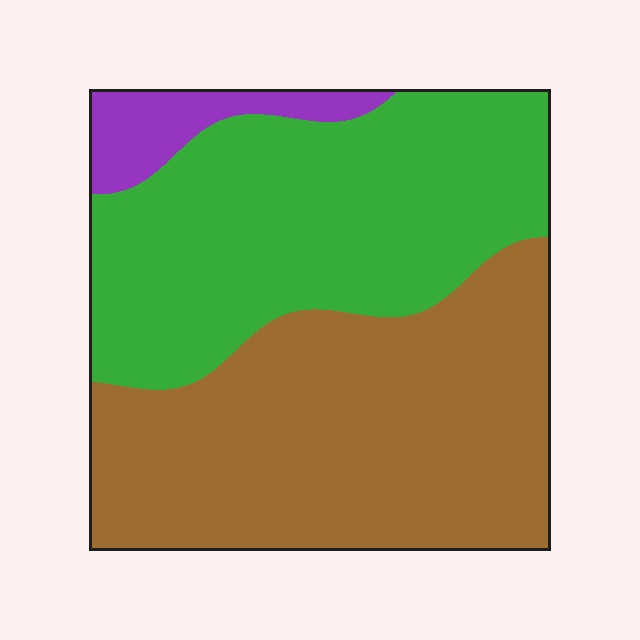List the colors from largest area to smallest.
From largest to smallest: brown, green, purple.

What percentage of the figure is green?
Green takes up about two fifths (2/5) of the figure.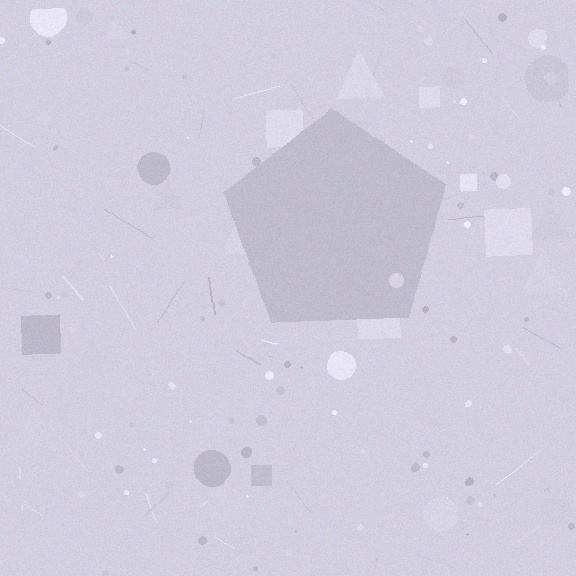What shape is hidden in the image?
A pentagon is hidden in the image.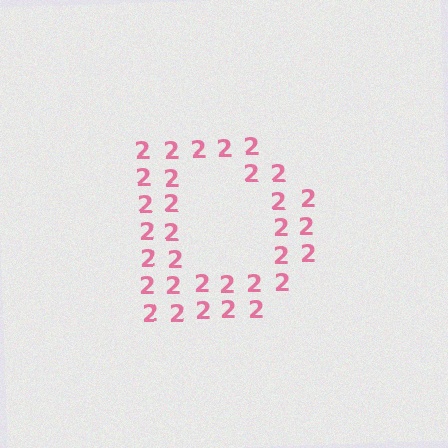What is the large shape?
The large shape is the letter D.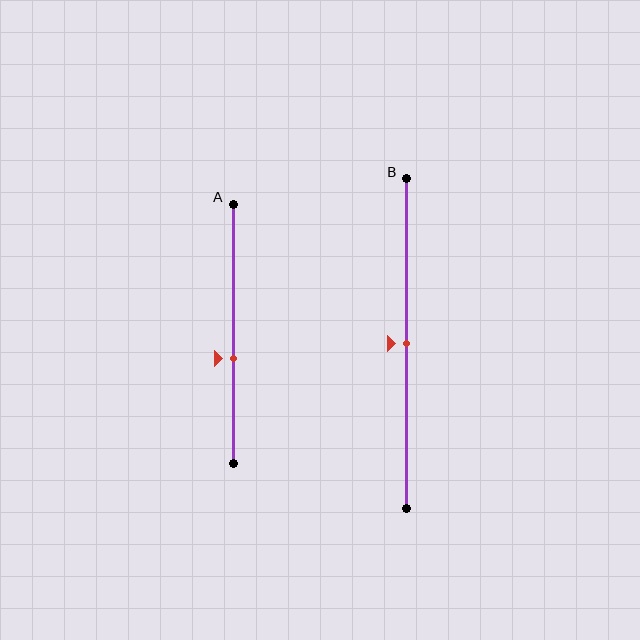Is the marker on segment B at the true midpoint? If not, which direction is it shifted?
Yes, the marker on segment B is at the true midpoint.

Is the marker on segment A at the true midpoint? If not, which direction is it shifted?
No, the marker on segment A is shifted downward by about 10% of the segment length.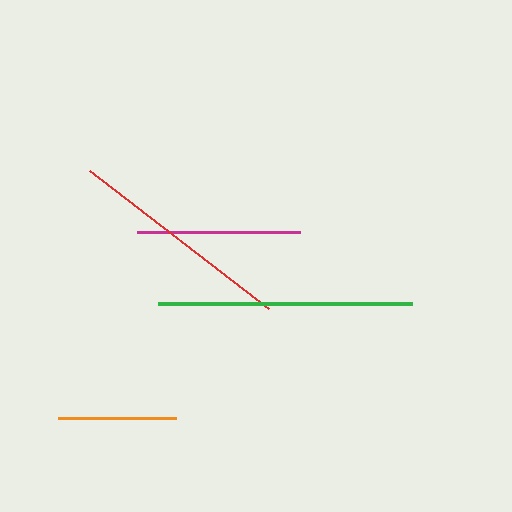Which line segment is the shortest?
The orange line is the shortest at approximately 118 pixels.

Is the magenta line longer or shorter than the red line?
The red line is longer than the magenta line.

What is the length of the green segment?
The green segment is approximately 254 pixels long.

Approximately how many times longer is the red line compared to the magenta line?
The red line is approximately 1.4 times the length of the magenta line.